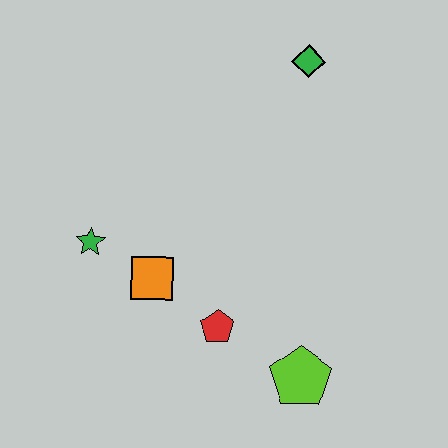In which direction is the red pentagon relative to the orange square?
The red pentagon is to the right of the orange square.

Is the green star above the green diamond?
No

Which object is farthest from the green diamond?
The lime pentagon is farthest from the green diamond.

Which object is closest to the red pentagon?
The orange square is closest to the red pentagon.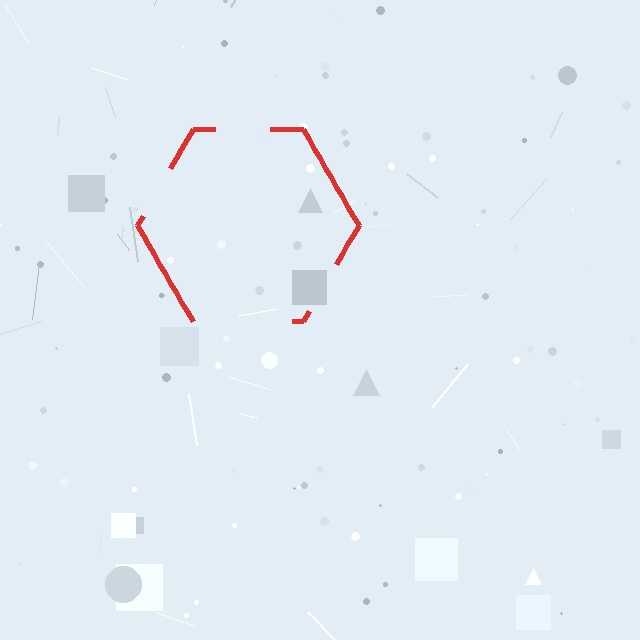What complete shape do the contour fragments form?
The contour fragments form a hexagon.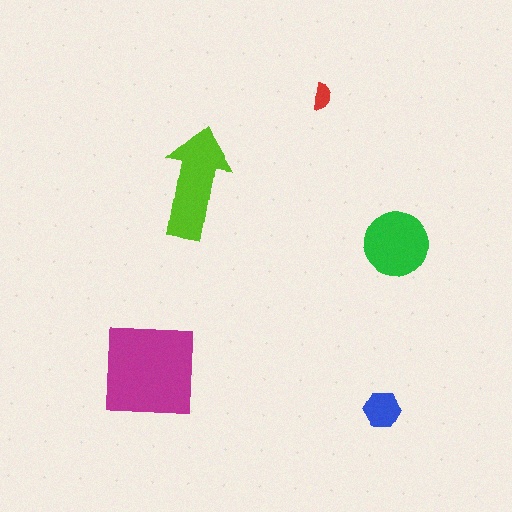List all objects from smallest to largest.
The red semicircle, the blue hexagon, the green circle, the lime arrow, the magenta square.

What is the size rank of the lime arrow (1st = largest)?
2nd.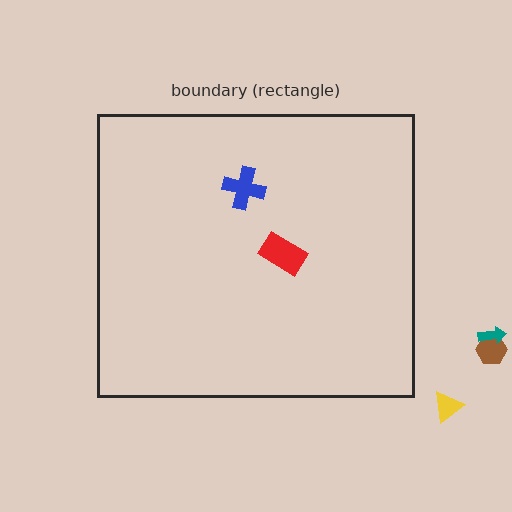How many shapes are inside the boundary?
2 inside, 3 outside.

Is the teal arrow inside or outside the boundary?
Outside.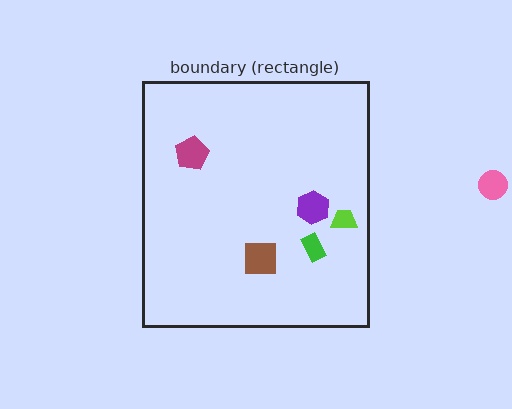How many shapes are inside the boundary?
5 inside, 1 outside.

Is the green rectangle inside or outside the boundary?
Inside.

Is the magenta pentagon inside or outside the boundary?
Inside.